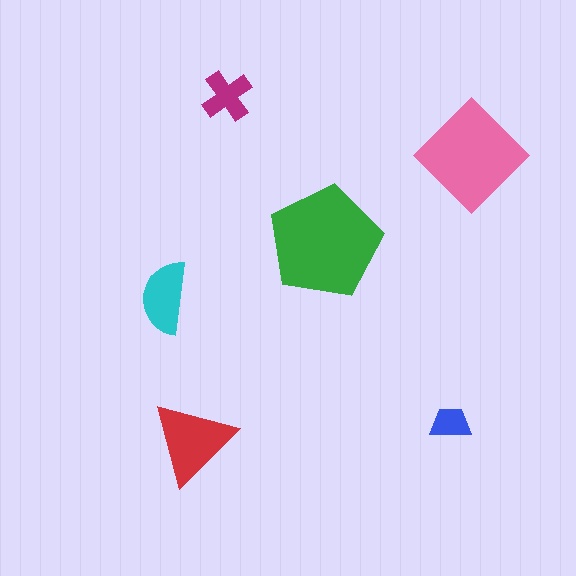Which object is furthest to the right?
The pink diamond is rightmost.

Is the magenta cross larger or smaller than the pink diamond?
Smaller.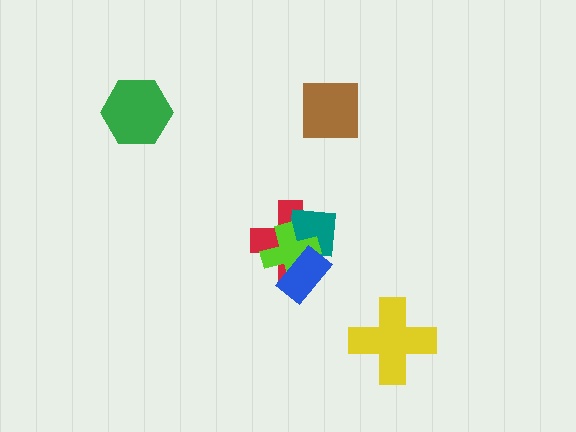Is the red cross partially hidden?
Yes, it is partially covered by another shape.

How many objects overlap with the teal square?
3 objects overlap with the teal square.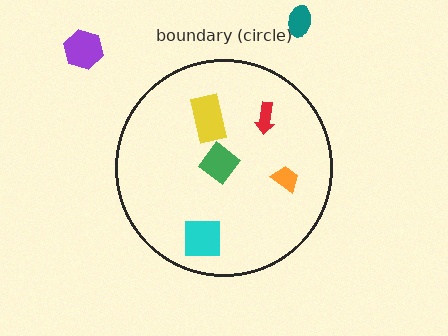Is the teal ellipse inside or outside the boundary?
Outside.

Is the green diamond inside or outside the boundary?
Inside.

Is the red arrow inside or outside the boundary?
Inside.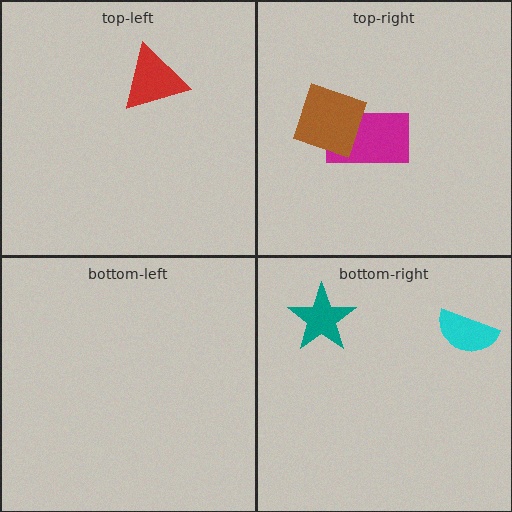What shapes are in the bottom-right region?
The teal star, the cyan semicircle.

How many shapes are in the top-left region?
1.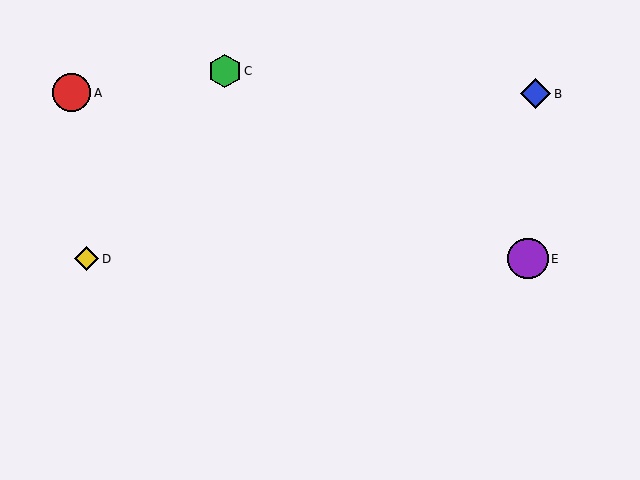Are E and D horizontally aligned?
Yes, both are at y≈259.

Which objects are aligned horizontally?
Objects D, E are aligned horizontally.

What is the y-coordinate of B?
Object B is at y≈94.